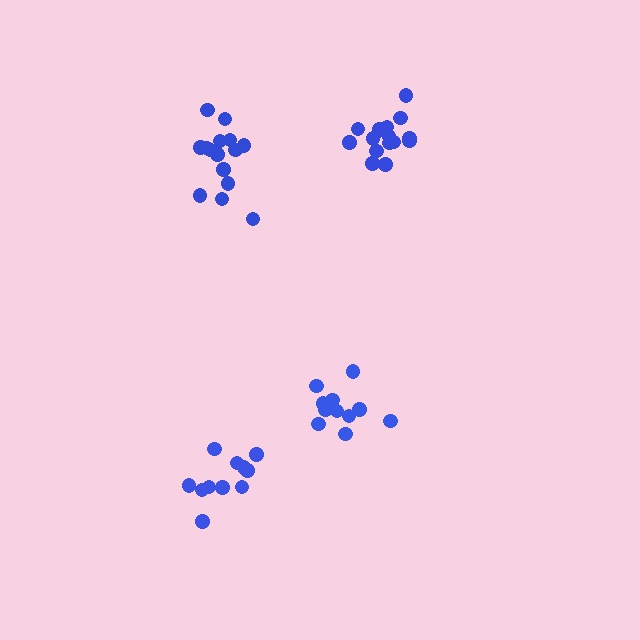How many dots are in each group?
Group 1: 15 dots, Group 2: 16 dots, Group 3: 11 dots, Group 4: 11 dots (53 total).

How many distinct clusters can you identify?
There are 4 distinct clusters.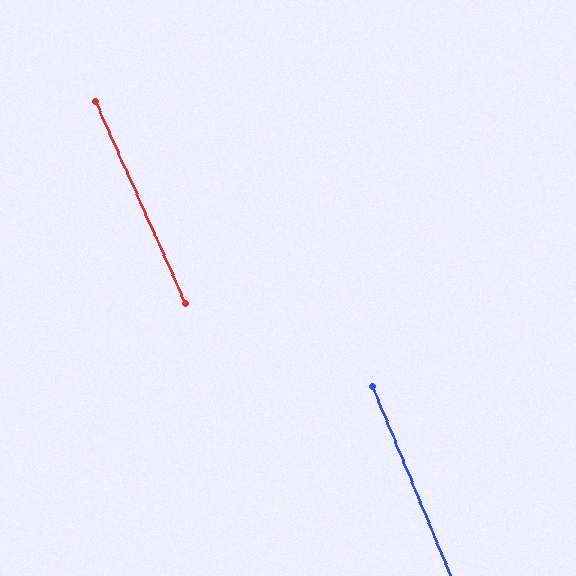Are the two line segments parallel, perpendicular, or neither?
Parallel — their directions differ by only 1.6°.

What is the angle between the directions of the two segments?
Approximately 2 degrees.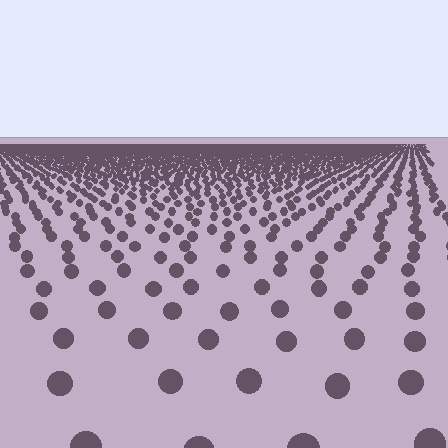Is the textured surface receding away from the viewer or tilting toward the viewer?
The surface is receding away from the viewer. Texture elements get smaller and denser toward the top.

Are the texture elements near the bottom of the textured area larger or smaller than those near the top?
Larger. Near the bottom, elements are closer to the viewer and appear at a bigger on-screen size.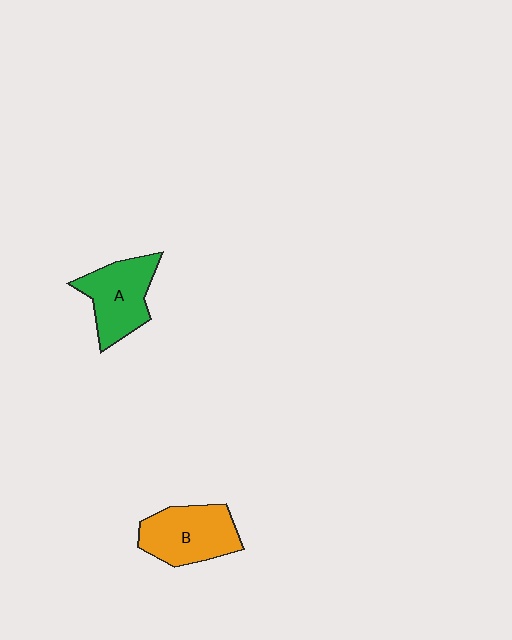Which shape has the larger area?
Shape B (orange).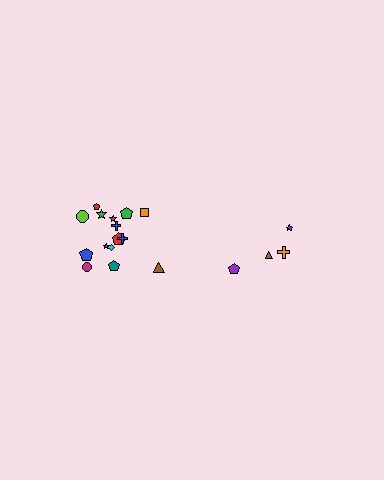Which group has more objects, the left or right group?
The left group.